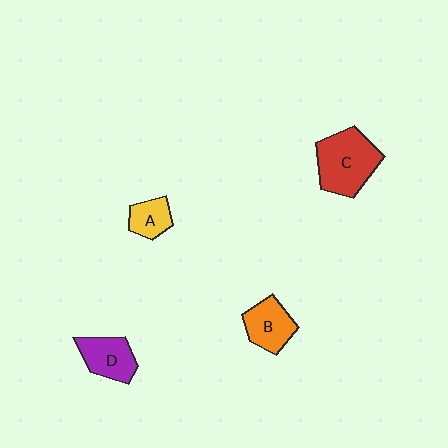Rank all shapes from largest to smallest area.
From largest to smallest: C (red), B (orange), D (purple), A (yellow).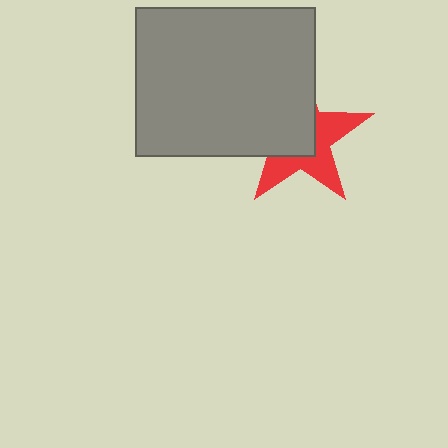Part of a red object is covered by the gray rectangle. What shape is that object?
It is a star.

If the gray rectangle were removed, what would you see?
You would see the complete red star.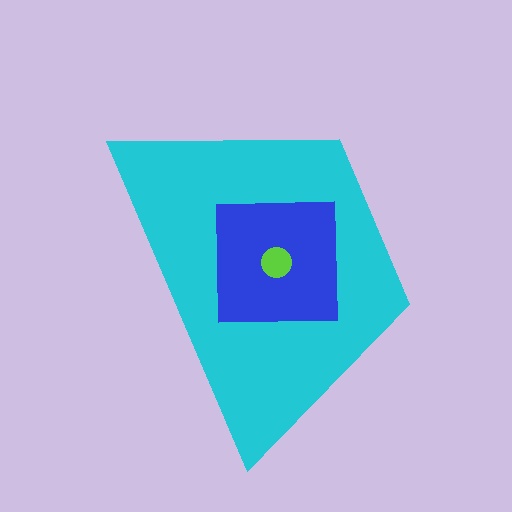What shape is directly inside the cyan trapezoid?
The blue square.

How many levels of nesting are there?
3.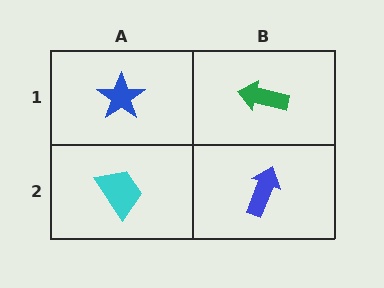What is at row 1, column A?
A blue star.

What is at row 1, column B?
A green arrow.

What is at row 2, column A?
A cyan trapezoid.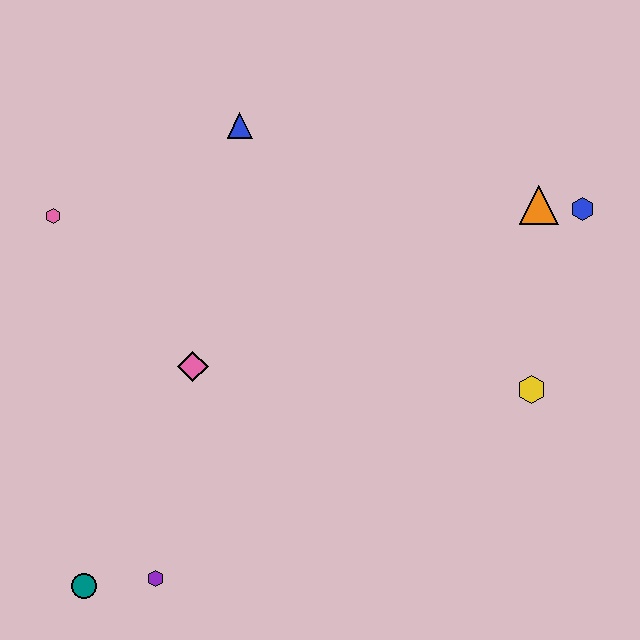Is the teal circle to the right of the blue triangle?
No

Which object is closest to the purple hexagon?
The teal circle is closest to the purple hexagon.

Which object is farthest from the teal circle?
The blue hexagon is farthest from the teal circle.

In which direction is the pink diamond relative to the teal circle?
The pink diamond is above the teal circle.